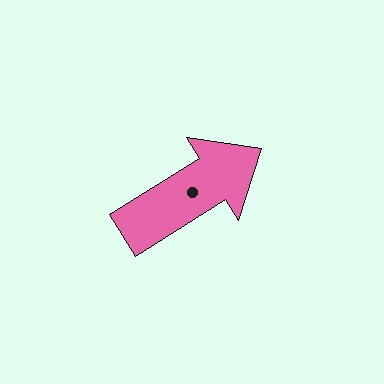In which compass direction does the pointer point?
Northeast.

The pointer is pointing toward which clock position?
Roughly 2 o'clock.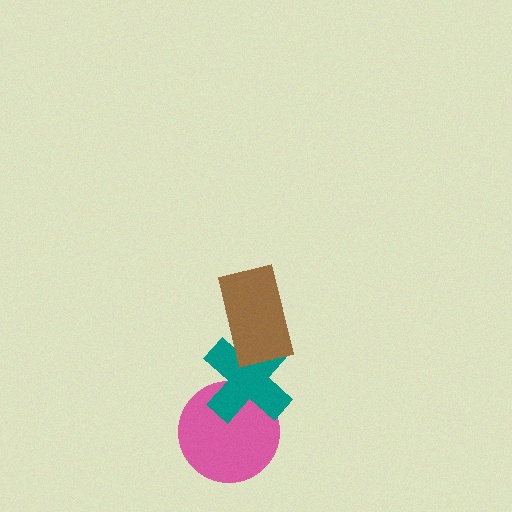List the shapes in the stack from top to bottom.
From top to bottom: the brown rectangle, the teal cross, the pink circle.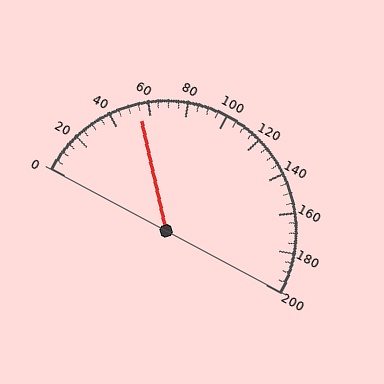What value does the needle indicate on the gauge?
The needle indicates approximately 55.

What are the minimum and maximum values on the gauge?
The gauge ranges from 0 to 200.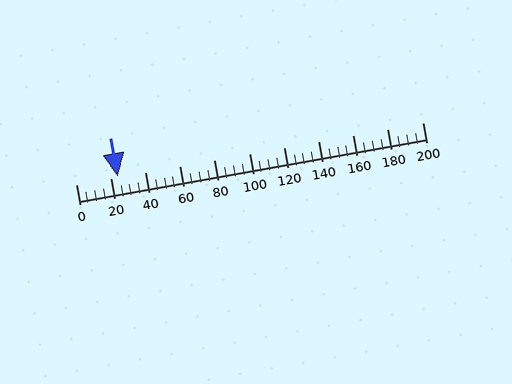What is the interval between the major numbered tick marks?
The major tick marks are spaced 20 units apart.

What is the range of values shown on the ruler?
The ruler shows values from 0 to 200.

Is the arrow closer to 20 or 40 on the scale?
The arrow is closer to 20.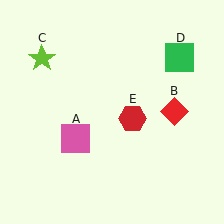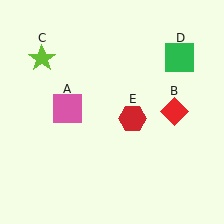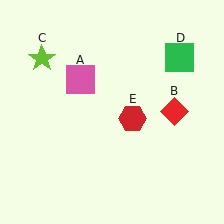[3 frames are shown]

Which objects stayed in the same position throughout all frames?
Red diamond (object B) and lime star (object C) and green square (object D) and red hexagon (object E) remained stationary.